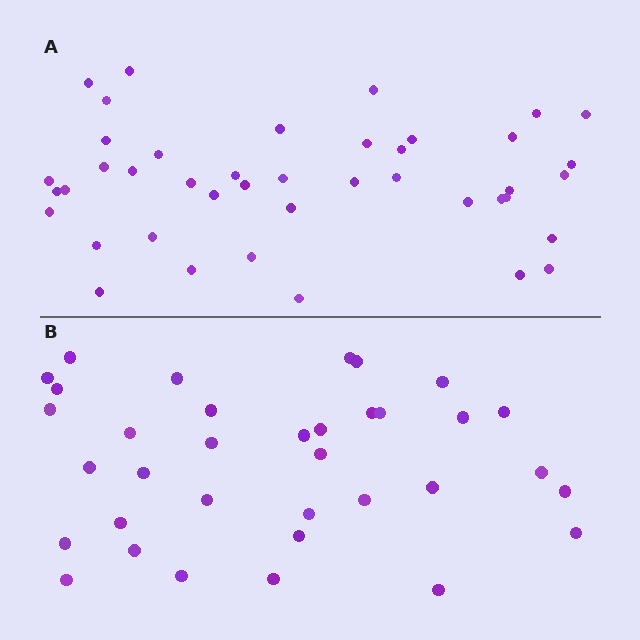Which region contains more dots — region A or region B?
Region A (the top region) has more dots.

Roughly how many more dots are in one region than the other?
Region A has roughly 8 or so more dots than region B.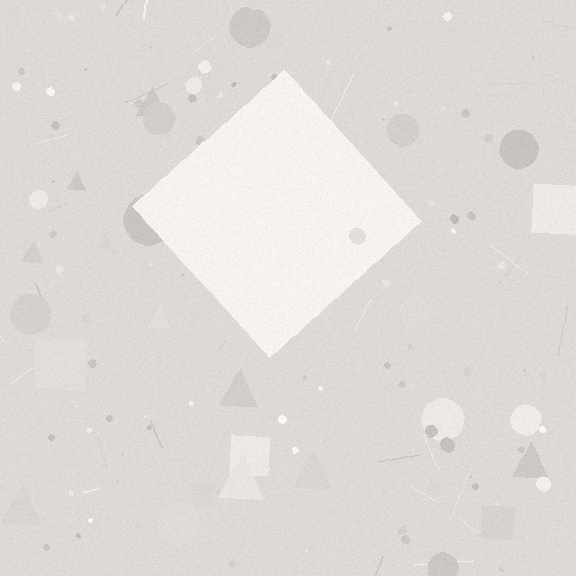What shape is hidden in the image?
A diamond is hidden in the image.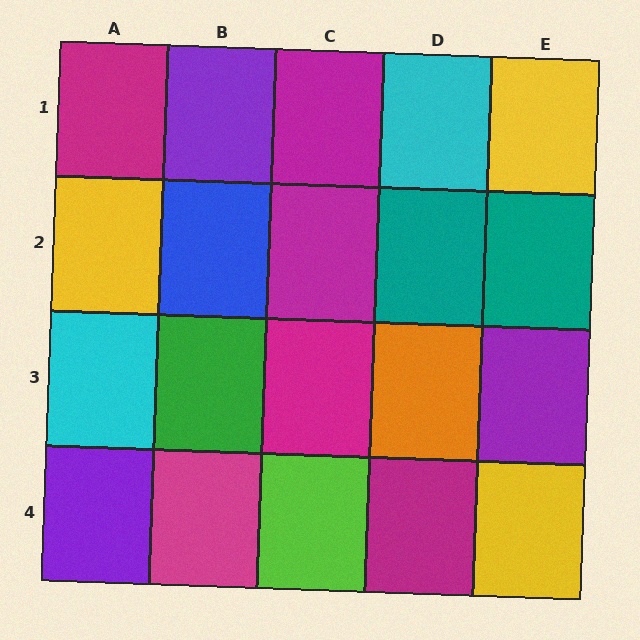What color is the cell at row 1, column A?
Magenta.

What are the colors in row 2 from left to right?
Yellow, blue, magenta, teal, teal.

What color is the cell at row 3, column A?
Cyan.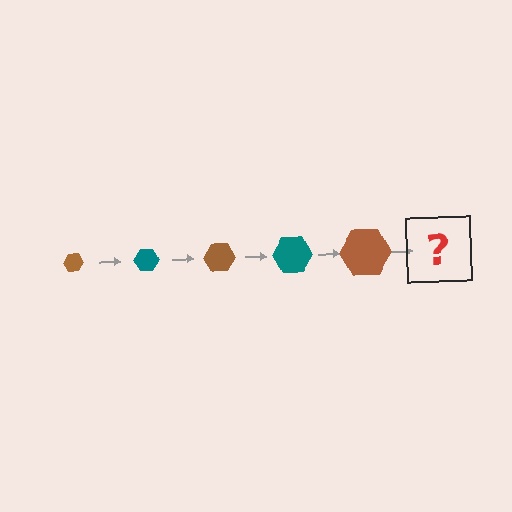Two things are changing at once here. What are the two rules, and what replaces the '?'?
The two rules are that the hexagon grows larger each step and the color cycles through brown and teal. The '?' should be a teal hexagon, larger than the previous one.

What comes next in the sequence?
The next element should be a teal hexagon, larger than the previous one.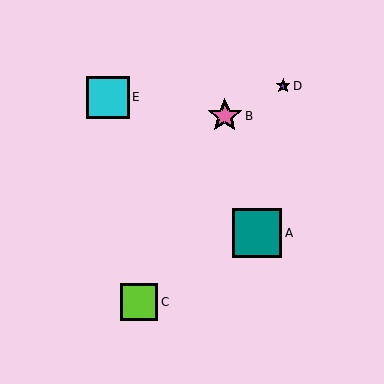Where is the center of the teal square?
The center of the teal square is at (257, 233).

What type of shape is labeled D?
Shape D is a purple star.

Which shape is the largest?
The teal square (labeled A) is the largest.